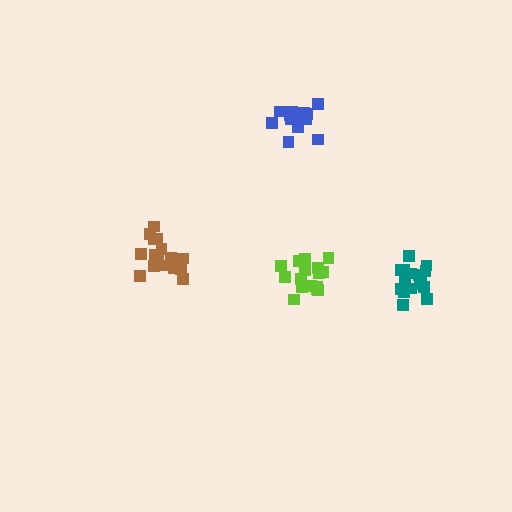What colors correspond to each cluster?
The clusters are colored: teal, lime, brown, blue.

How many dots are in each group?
Group 1: 16 dots, Group 2: 16 dots, Group 3: 17 dots, Group 4: 14 dots (63 total).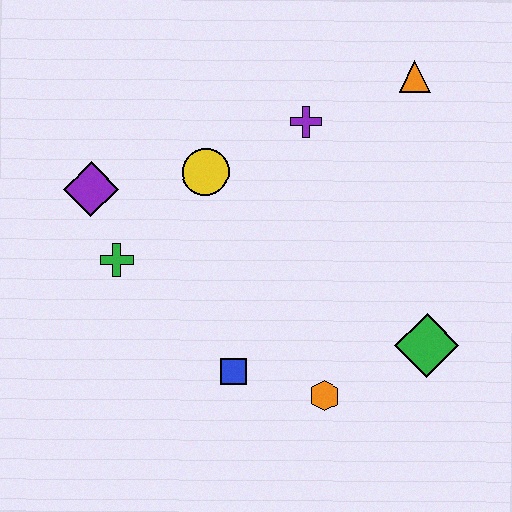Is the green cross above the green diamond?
Yes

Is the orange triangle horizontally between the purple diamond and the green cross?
No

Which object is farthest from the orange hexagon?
The orange triangle is farthest from the orange hexagon.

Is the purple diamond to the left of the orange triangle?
Yes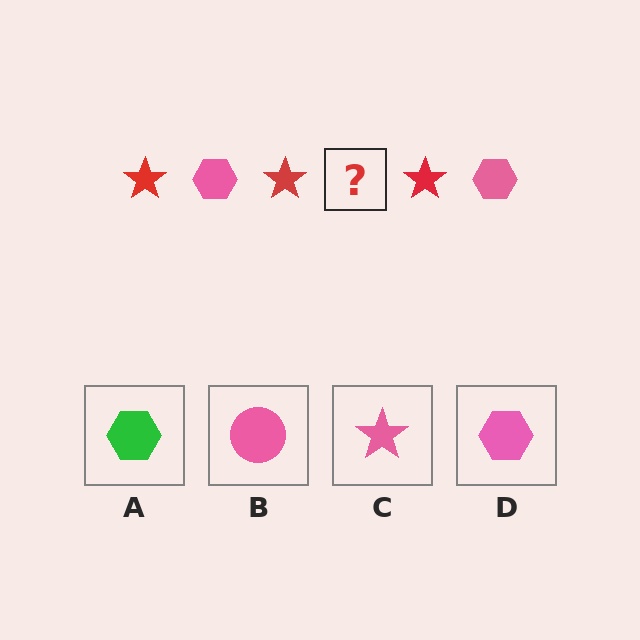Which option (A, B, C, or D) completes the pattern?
D.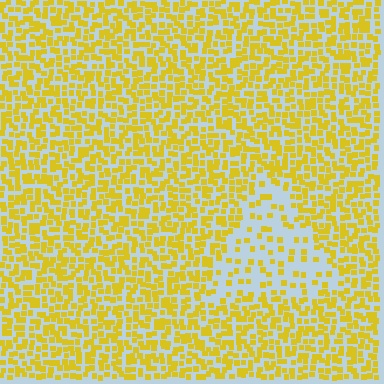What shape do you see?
I see a triangle.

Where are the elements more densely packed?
The elements are more densely packed outside the triangle boundary.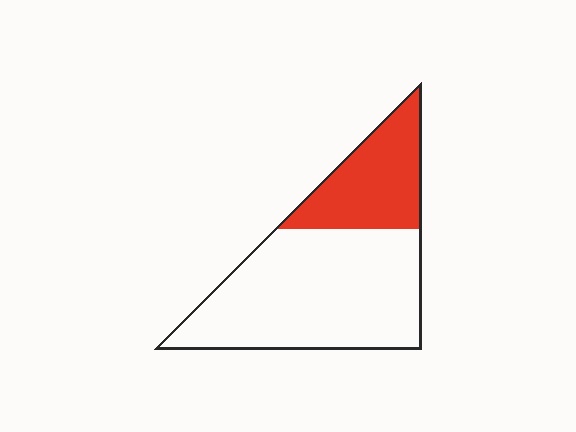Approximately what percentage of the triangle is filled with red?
Approximately 30%.